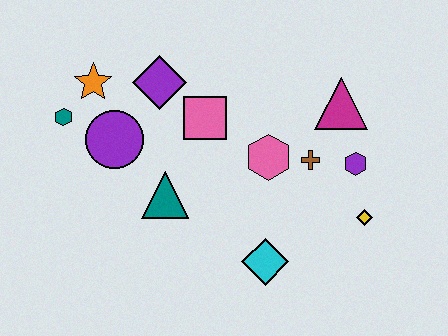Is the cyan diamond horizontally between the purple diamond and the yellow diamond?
Yes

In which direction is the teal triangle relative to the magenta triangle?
The teal triangle is to the left of the magenta triangle.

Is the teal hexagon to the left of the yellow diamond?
Yes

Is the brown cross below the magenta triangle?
Yes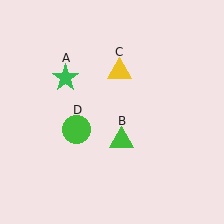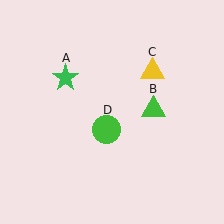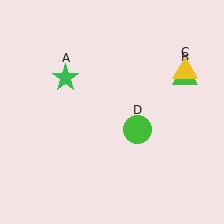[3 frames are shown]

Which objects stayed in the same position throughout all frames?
Green star (object A) remained stationary.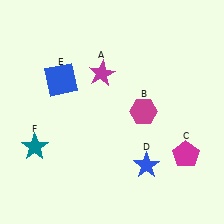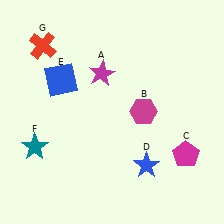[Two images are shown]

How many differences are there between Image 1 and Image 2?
There is 1 difference between the two images.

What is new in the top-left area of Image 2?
A red cross (G) was added in the top-left area of Image 2.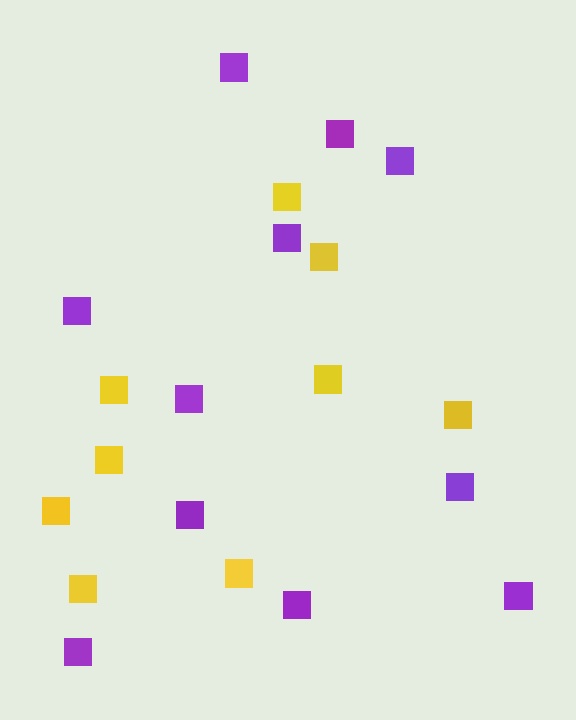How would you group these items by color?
There are 2 groups: one group of purple squares (11) and one group of yellow squares (9).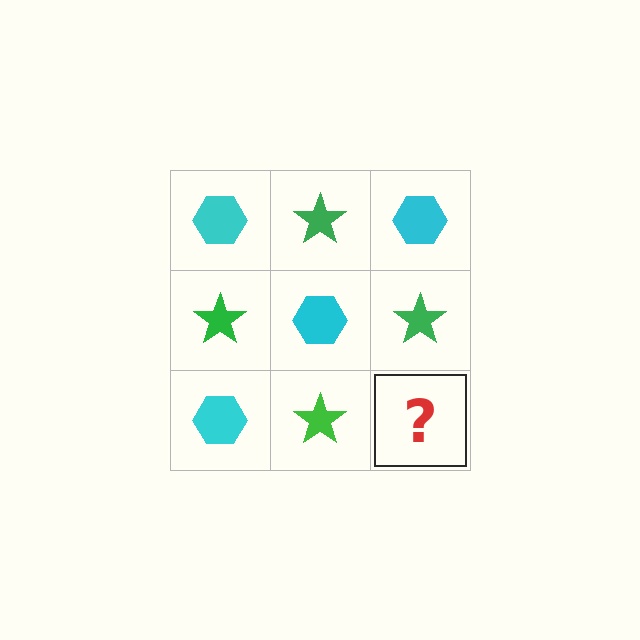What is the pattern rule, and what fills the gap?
The rule is that it alternates cyan hexagon and green star in a checkerboard pattern. The gap should be filled with a cyan hexagon.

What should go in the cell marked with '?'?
The missing cell should contain a cyan hexagon.